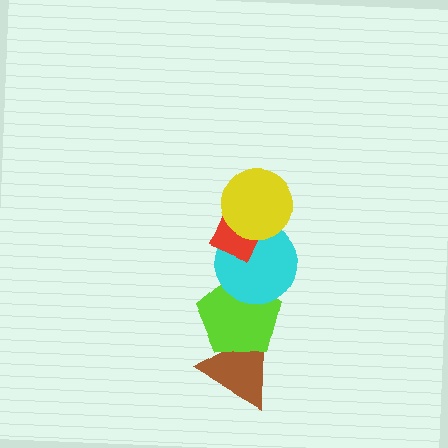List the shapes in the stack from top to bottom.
From top to bottom: the yellow circle, the red rectangle, the cyan circle, the lime pentagon, the brown triangle.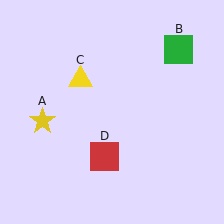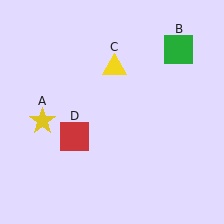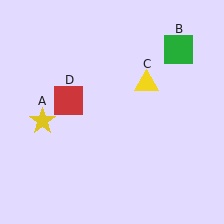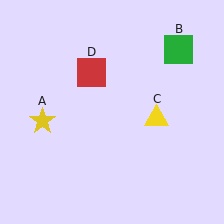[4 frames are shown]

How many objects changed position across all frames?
2 objects changed position: yellow triangle (object C), red square (object D).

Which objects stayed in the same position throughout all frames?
Yellow star (object A) and green square (object B) remained stationary.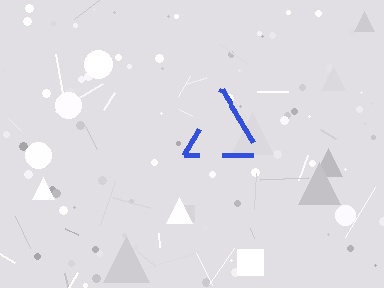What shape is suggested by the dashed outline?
The dashed outline suggests a triangle.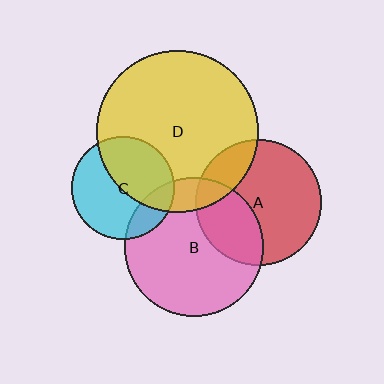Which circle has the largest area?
Circle D (yellow).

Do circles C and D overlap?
Yes.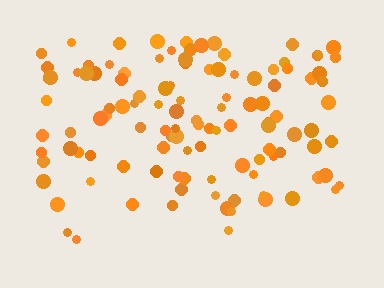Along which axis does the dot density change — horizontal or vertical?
Vertical.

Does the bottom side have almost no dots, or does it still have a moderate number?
Still a moderate number, just noticeably fewer than the top.